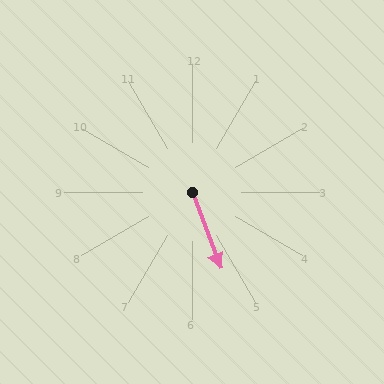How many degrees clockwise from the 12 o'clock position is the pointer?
Approximately 159 degrees.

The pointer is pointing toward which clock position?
Roughly 5 o'clock.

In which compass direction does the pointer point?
South.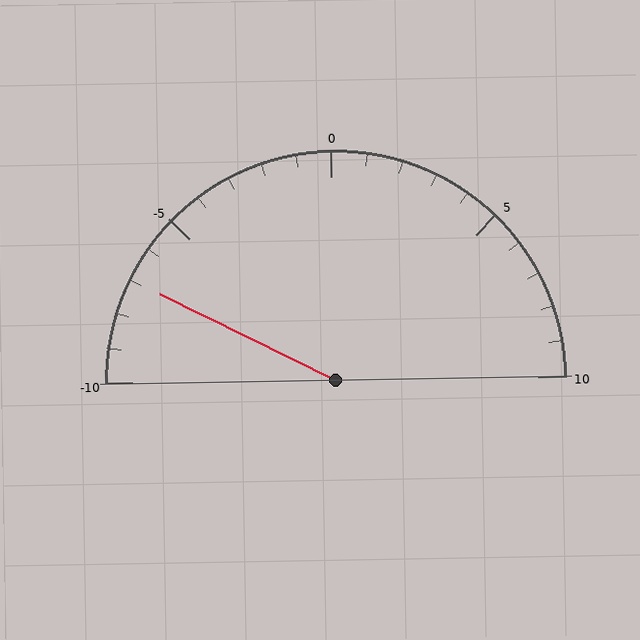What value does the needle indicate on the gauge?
The needle indicates approximately -7.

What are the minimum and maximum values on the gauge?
The gauge ranges from -10 to 10.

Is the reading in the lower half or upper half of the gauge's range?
The reading is in the lower half of the range (-10 to 10).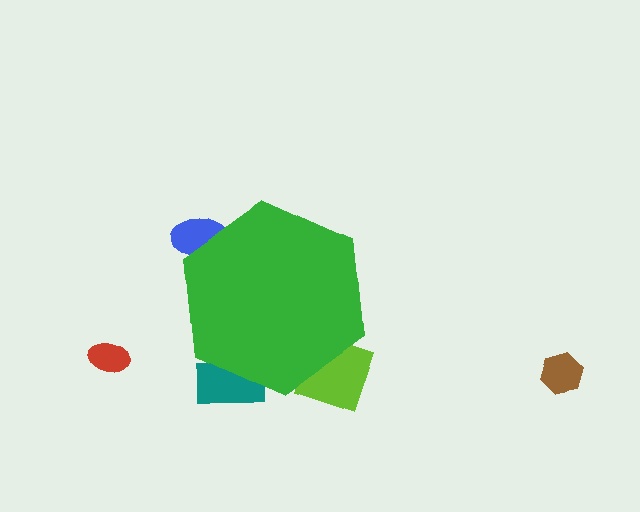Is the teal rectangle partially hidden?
Yes, the teal rectangle is partially hidden behind the green hexagon.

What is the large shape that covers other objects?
A green hexagon.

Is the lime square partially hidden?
Yes, the lime square is partially hidden behind the green hexagon.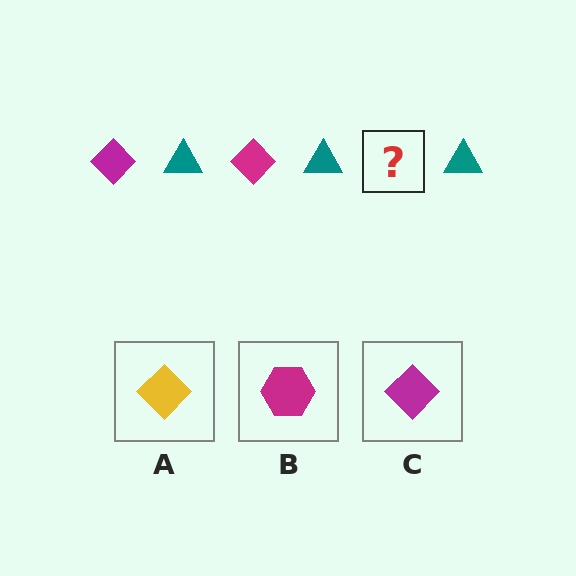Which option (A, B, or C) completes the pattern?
C.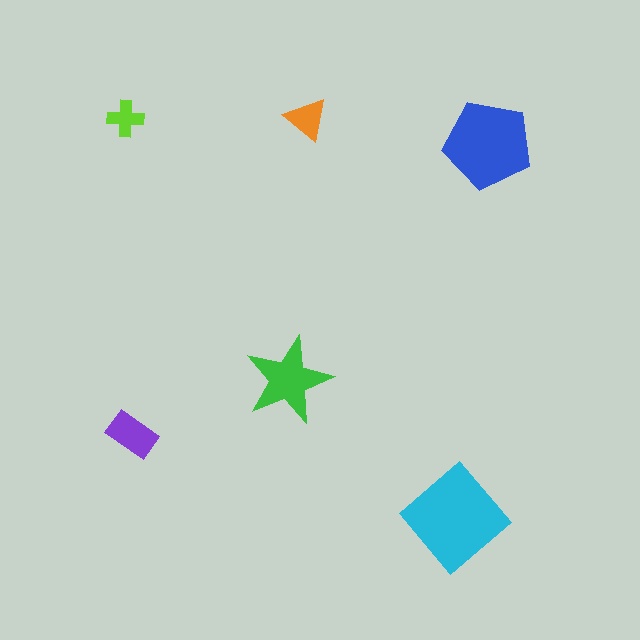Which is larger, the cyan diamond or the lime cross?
The cyan diamond.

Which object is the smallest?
The lime cross.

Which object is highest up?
The lime cross is topmost.